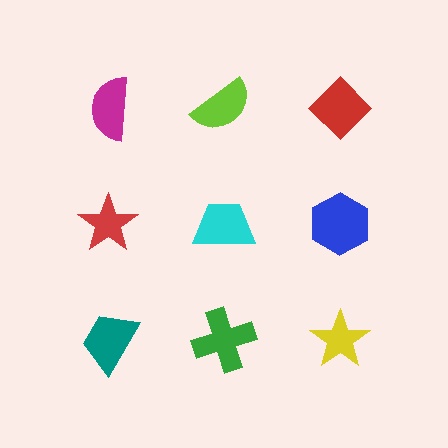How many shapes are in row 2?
3 shapes.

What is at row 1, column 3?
A red diamond.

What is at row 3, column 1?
A teal trapezoid.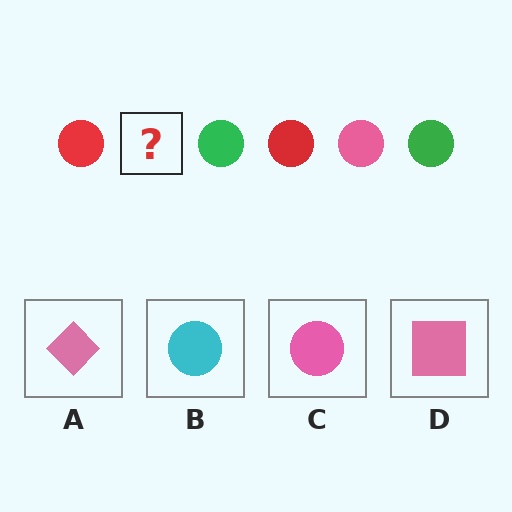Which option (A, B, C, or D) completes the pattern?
C.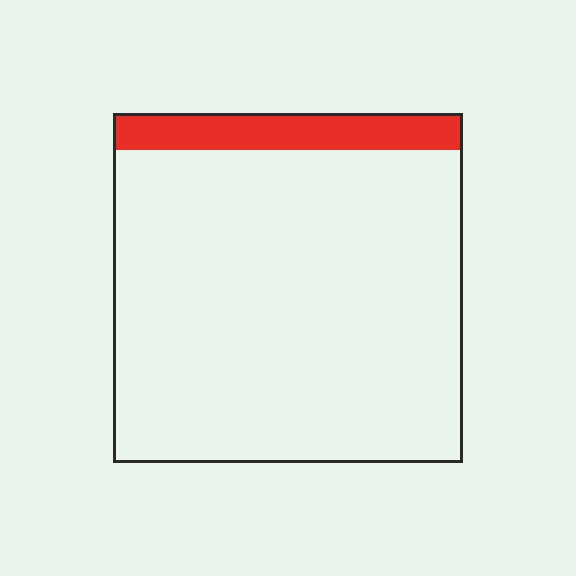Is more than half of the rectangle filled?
No.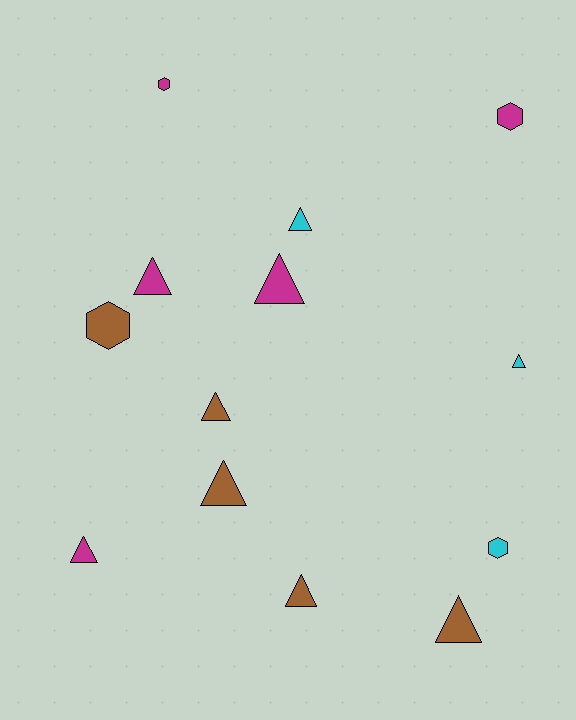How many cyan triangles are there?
There are 2 cyan triangles.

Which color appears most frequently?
Magenta, with 5 objects.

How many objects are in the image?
There are 13 objects.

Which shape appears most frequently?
Triangle, with 9 objects.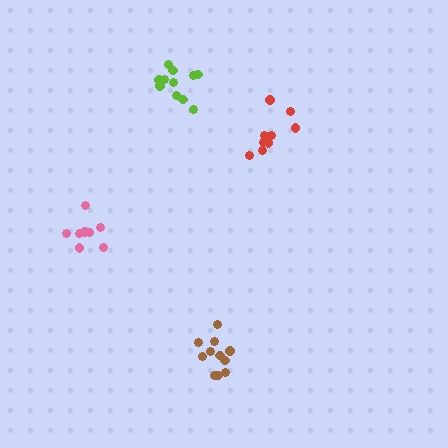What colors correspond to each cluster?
The clusters are colored: brown, red, pink, lime.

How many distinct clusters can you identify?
There are 4 distinct clusters.